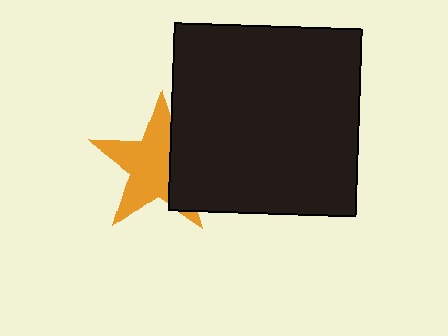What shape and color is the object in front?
The object in front is a black square.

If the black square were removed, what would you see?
You would see the complete orange star.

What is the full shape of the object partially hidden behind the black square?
The partially hidden object is an orange star.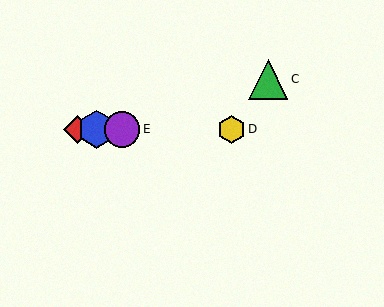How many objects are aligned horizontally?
4 objects (A, B, D, E) are aligned horizontally.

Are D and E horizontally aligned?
Yes, both are at y≈129.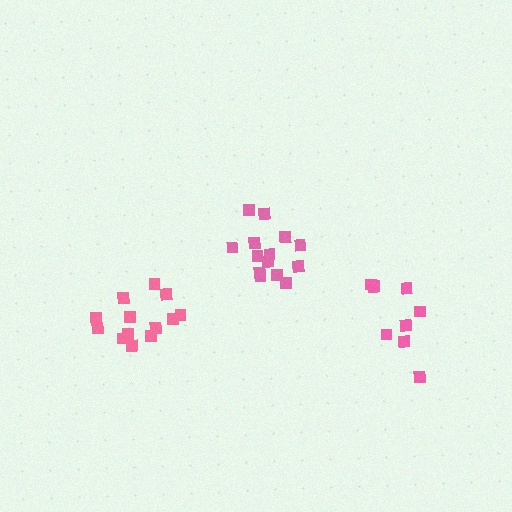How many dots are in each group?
Group 1: 13 dots, Group 2: 14 dots, Group 3: 8 dots (35 total).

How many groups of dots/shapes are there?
There are 3 groups.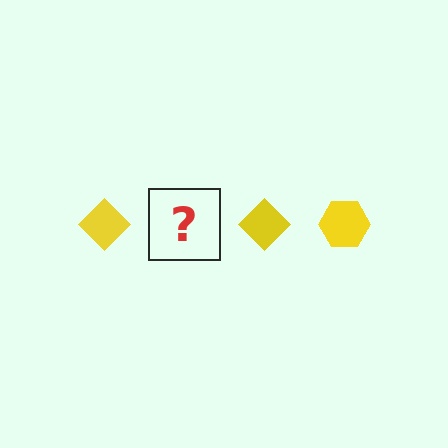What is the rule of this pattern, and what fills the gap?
The rule is that the pattern cycles through diamond, hexagon shapes in yellow. The gap should be filled with a yellow hexagon.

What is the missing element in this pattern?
The missing element is a yellow hexagon.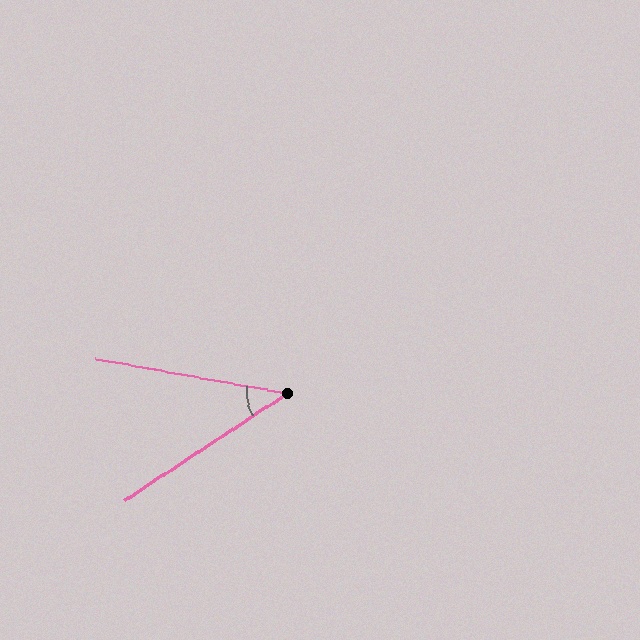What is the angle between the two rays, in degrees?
Approximately 43 degrees.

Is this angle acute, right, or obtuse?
It is acute.